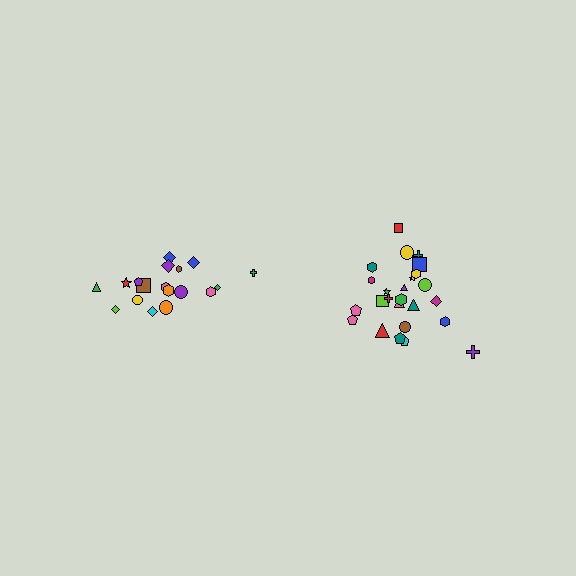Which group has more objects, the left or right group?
The right group.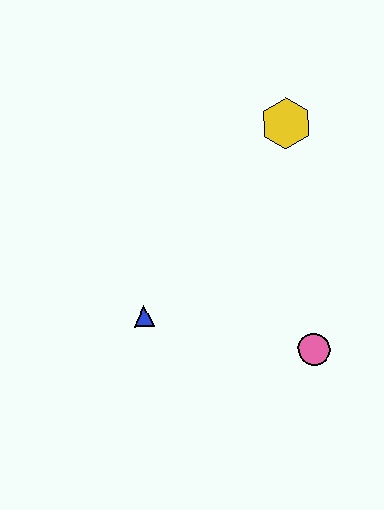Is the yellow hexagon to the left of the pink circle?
Yes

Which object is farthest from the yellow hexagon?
The blue triangle is farthest from the yellow hexagon.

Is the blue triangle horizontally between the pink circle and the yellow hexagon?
No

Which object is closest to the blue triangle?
The pink circle is closest to the blue triangle.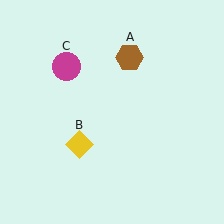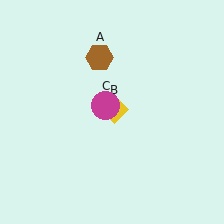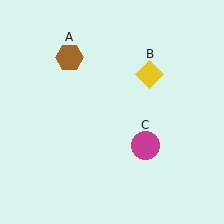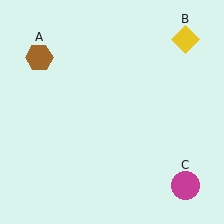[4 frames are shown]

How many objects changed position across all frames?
3 objects changed position: brown hexagon (object A), yellow diamond (object B), magenta circle (object C).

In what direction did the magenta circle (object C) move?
The magenta circle (object C) moved down and to the right.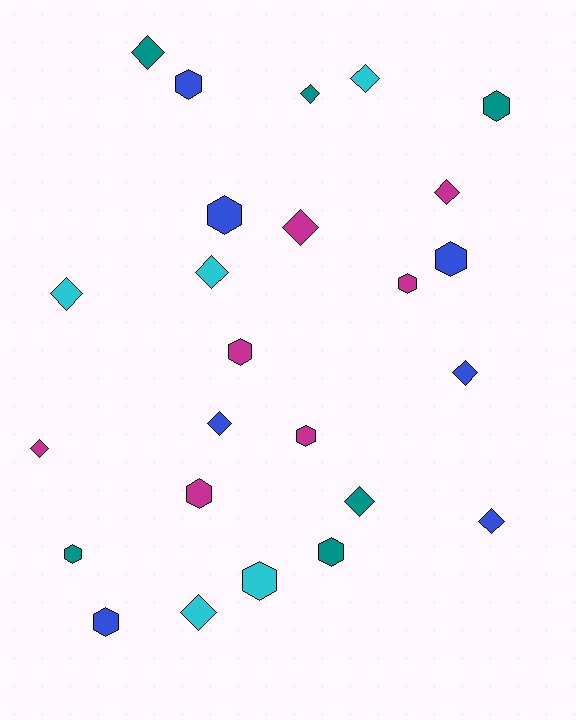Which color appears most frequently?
Blue, with 7 objects.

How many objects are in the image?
There are 25 objects.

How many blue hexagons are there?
There are 4 blue hexagons.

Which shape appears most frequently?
Diamond, with 13 objects.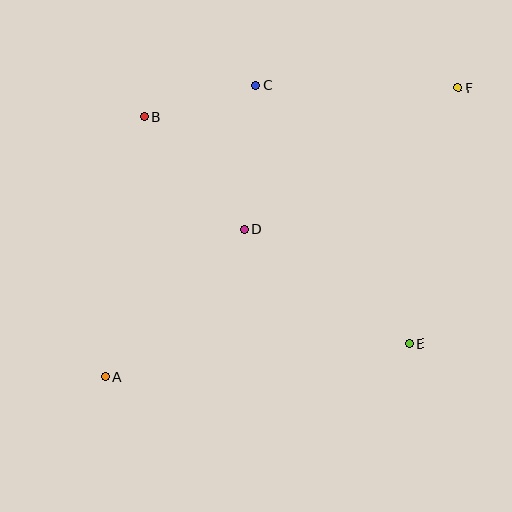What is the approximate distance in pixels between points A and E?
The distance between A and E is approximately 306 pixels.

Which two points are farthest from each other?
Points A and F are farthest from each other.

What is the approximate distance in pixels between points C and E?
The distance between C and E is approximately 300 pixels.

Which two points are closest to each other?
Points B and C are closest to each other.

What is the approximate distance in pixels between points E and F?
The distance between E and F is approximately 260 pixels.